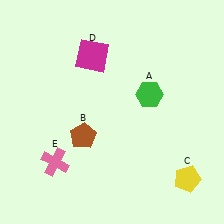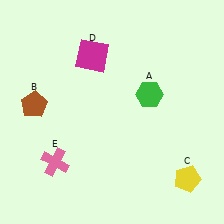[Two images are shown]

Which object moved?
The brown pentagon (B) moved left.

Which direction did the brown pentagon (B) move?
The brown pentagon (B) moved left.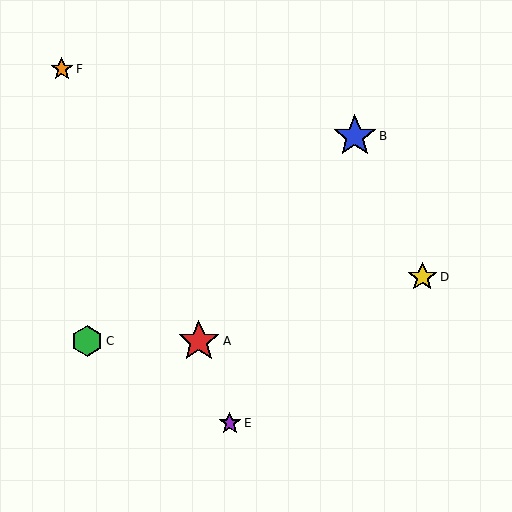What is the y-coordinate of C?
Object C is at y≈341.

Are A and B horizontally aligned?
No, A is at y≈341 and B is at y≈136.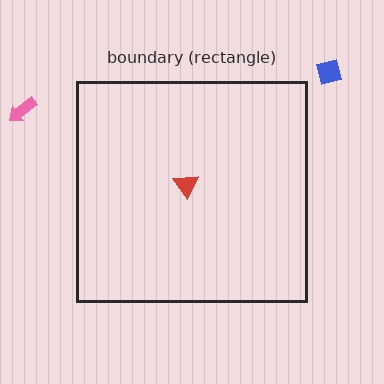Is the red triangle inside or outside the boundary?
Inside.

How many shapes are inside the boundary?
1 inside, 2 outside.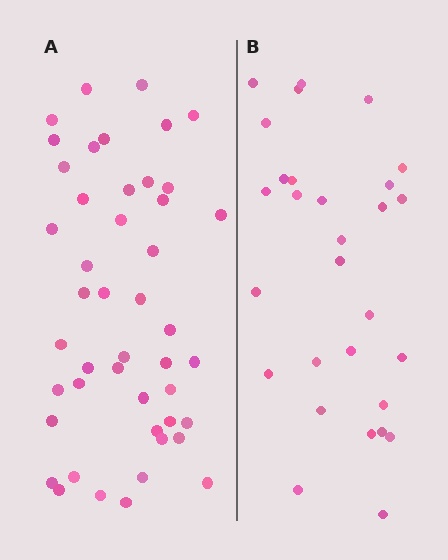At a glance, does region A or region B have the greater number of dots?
Region A (the left region) has more dots.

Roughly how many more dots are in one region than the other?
Region A has approximately 15 more dots than region B.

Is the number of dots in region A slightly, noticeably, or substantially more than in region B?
Region A has substantially more. The ratio is roughly 1.6 to 1.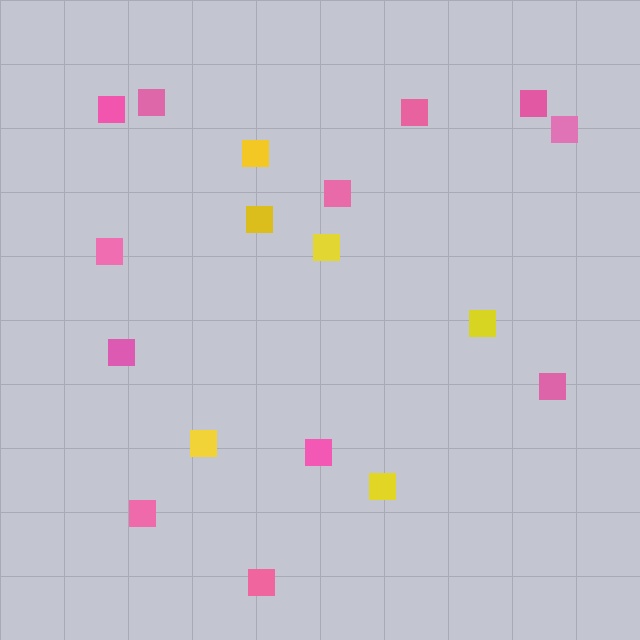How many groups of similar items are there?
There are 2 groups: one group of yellow squares (6) and one group of pink squares (12).